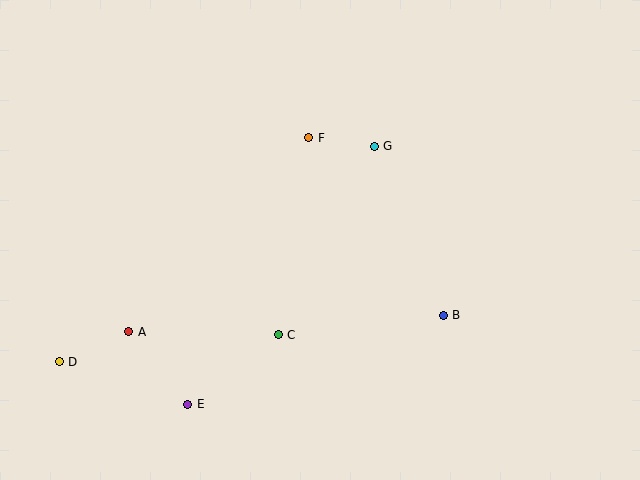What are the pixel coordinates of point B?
Point B is at (443, 315).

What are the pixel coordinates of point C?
Point C is at (278, 335).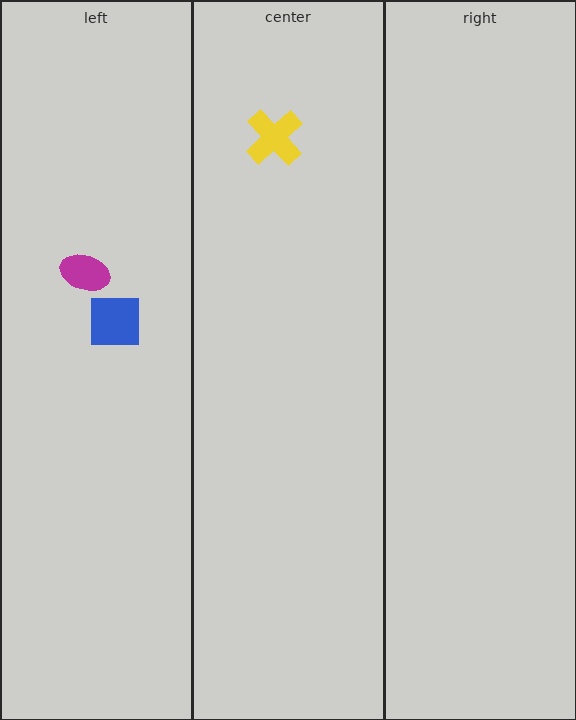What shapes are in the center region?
The yellow cross.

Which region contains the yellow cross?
The center region.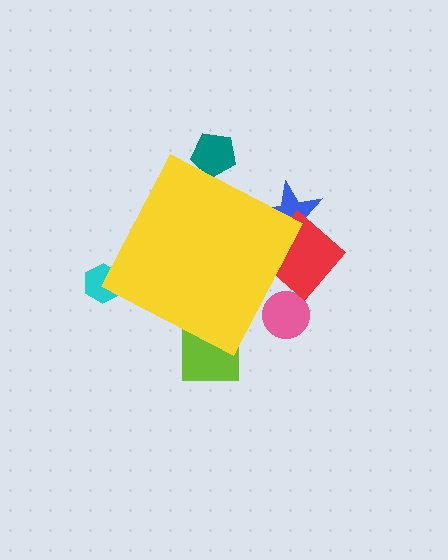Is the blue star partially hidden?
Yes, the blue star is partially hidden behind the yellow diamond.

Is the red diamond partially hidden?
Yes, the red diamond is partially hidden behind the yellow diamond.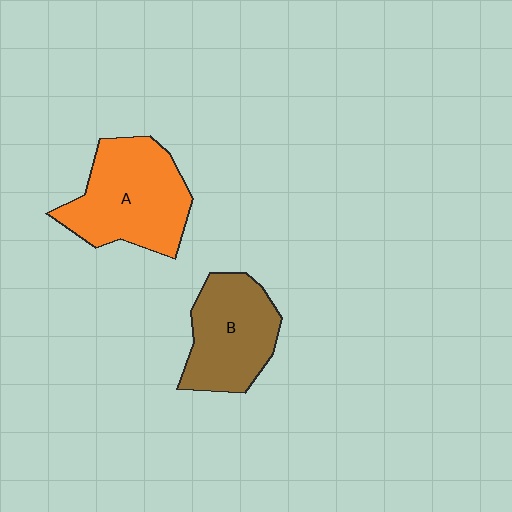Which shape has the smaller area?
Shape B (brown).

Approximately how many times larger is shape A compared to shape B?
Approximately 1.2 times.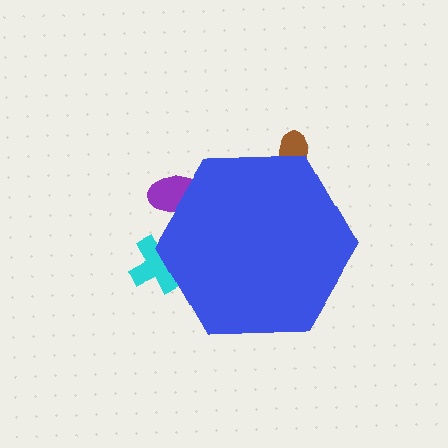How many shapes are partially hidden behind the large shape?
3 shapes are partially hidden.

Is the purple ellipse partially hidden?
Yes, the purple ellipse is partially hidden behind the blue hexagon.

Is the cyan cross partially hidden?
Yes, the cyan cross is partially hidden behind the blue hexagon.